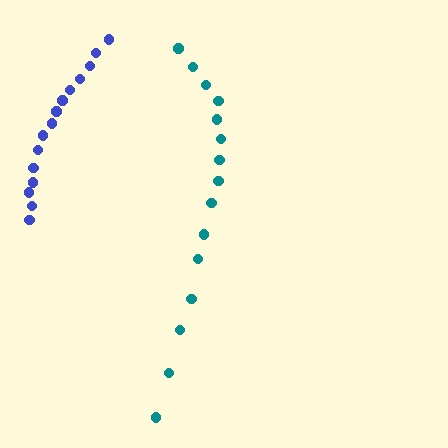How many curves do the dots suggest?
There are 2 distinct paths.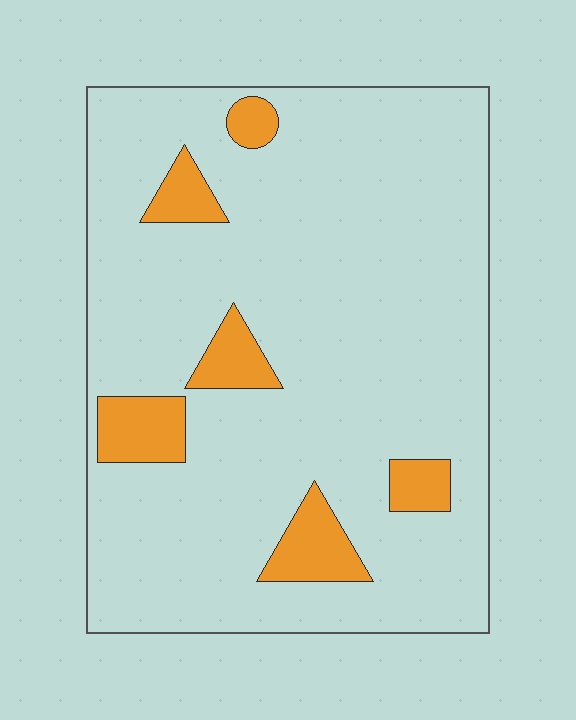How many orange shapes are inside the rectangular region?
6.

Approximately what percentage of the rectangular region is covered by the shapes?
Approximately 10%.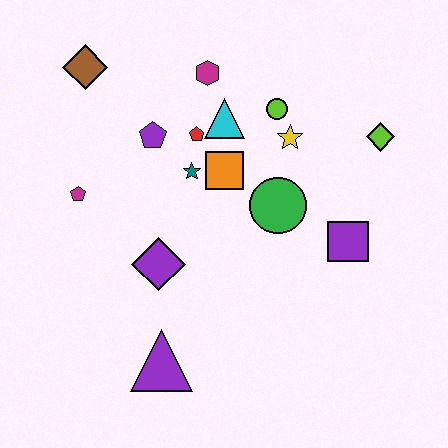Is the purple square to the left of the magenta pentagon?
No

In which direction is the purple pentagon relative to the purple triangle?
The purple pentagon is above the purple triangle.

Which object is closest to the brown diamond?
The purple pentagon is closest to the brown diamond.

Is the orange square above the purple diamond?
Yes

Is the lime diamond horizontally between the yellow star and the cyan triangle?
No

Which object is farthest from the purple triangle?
The lime diamond is farthest from the purple triangle.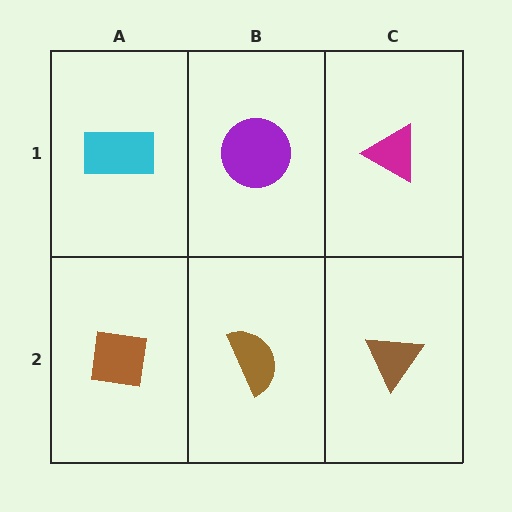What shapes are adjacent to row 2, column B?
A purple circle (row 1, column B), a brown square (row 2, column A), a brown triangle (row 2, column C).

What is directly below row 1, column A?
A brown square.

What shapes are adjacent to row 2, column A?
A cyan rectangle (row 1, column A), a brown semicircle (row 2, column B).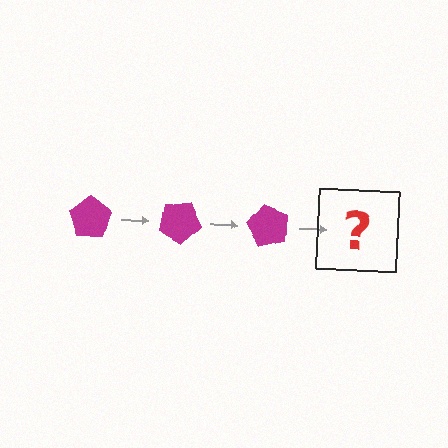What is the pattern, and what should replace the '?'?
The pattern is that the pentagon rotates 30 degrees each step. The '?' should be a magenta pentagon rotated 90 degrees.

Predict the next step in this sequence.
The next step is a magenta pentagon rotated 90 degrees.